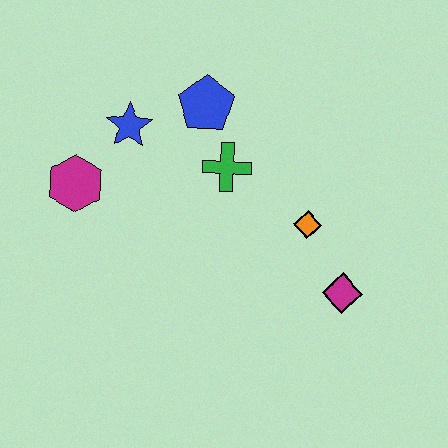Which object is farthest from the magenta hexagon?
The magenta diamond is farthest from the magenta hexagon.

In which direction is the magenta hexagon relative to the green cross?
The magenta hexagon is to the left of the green cross.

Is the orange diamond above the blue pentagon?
No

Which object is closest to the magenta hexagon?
The blue star is closest to the magenta hexagon.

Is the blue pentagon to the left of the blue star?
No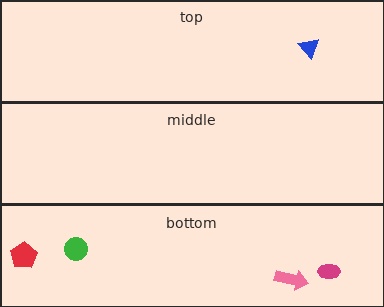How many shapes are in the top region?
1.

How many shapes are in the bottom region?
4.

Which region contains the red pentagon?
The bottom region.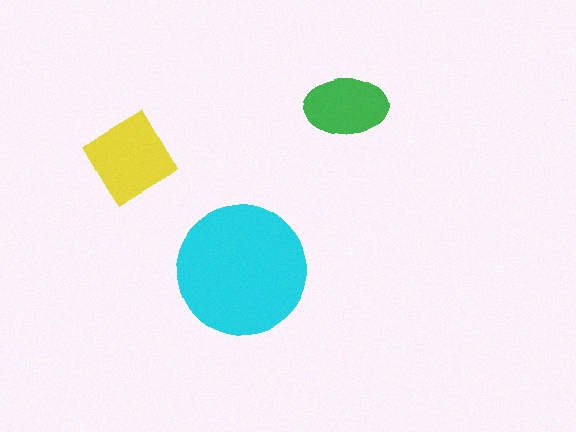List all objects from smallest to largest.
The green ellipse, the yellow diamond, the cyan circle.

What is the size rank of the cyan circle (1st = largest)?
1st.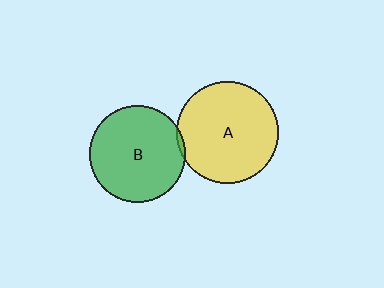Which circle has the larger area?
Circle A (yellow).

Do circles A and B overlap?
Yes.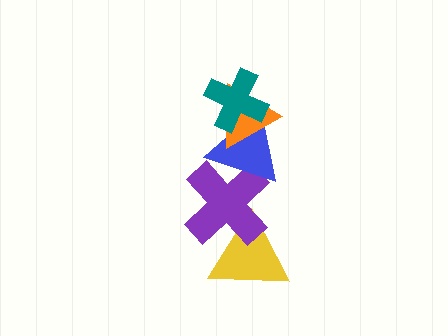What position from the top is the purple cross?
The purple cross is 4th from the top.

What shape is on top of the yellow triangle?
The purple cross is on top of the yellow triangle.